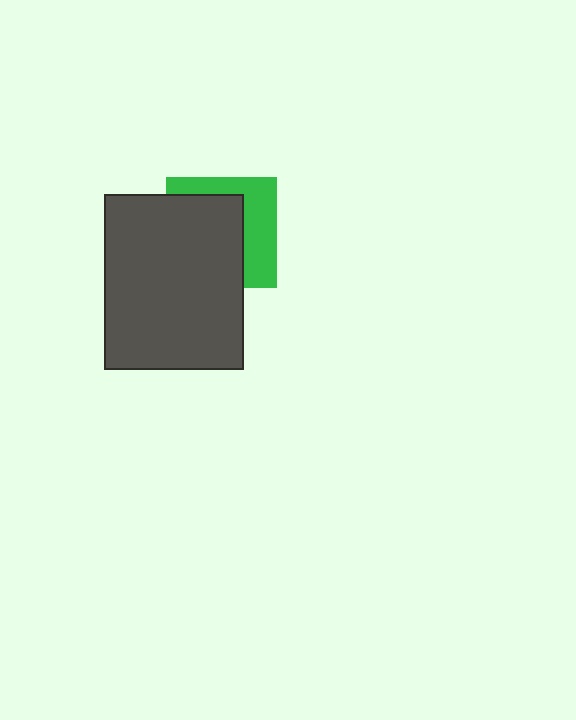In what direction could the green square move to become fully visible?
The green square could move right. That would shift it out from behind the dark gray rectangle entirely.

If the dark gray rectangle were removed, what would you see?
You would see the complete green square.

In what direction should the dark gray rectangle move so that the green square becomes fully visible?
The dark gray rectangle should move left. That is the shortest direction to clear the overlap and leave the green square fully visible.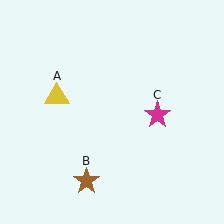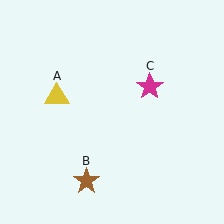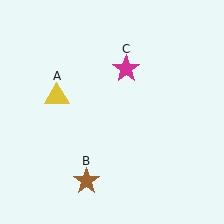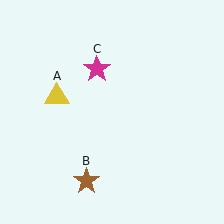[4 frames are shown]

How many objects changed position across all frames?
1 object changed position: magenta star (object C).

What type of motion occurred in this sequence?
The magenta star (object C) rotated counterclockwise around the center of the scene.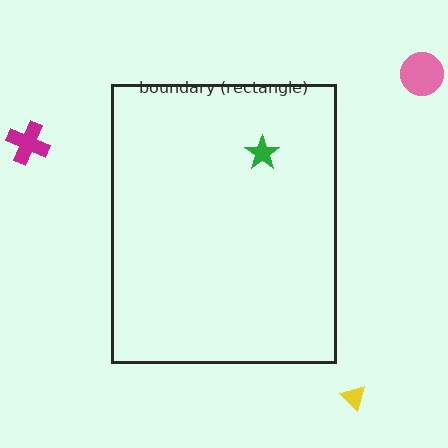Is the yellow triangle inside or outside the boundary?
Outside.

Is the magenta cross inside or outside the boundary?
Outside.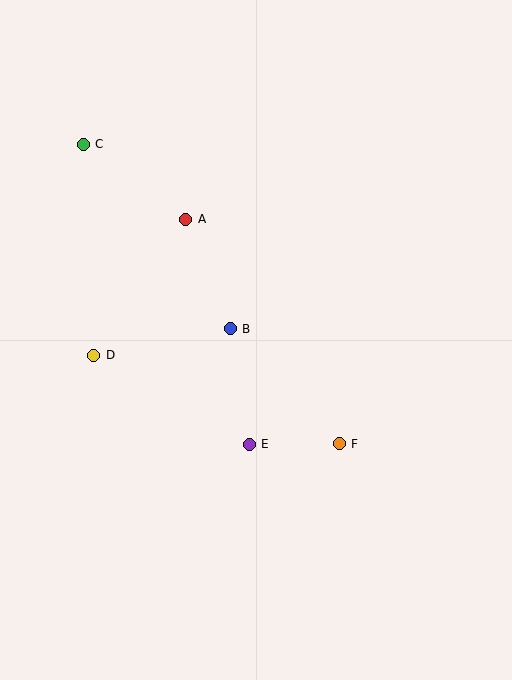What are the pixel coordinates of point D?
Point D is at (94, 355).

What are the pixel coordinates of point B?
Point B is at (230, 329).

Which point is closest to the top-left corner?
Point C is closest to the top-left corner.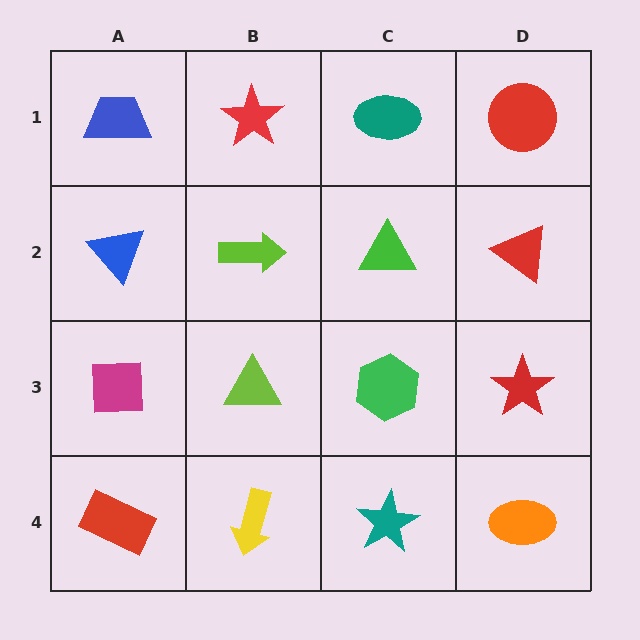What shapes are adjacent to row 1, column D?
A red triangle (row 2, column D), a teal ellipse (row 1, column C).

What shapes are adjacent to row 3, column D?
A red triangle (row 2, column D), an orange ellipse (row 4, column D), a green hexagon (row 3, column C).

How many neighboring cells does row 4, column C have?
3.